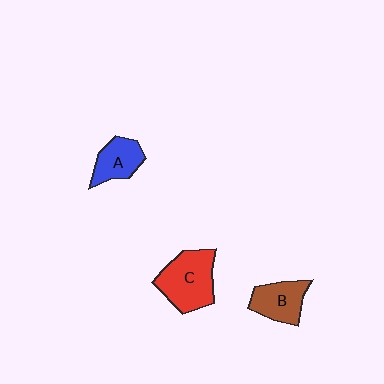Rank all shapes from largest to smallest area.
From largest to smallest: C (red), B (brown), A (blue).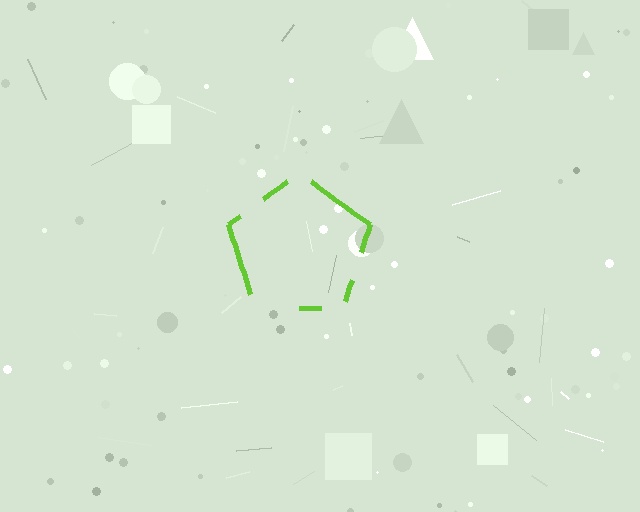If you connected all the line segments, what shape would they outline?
They would outline a pentagon.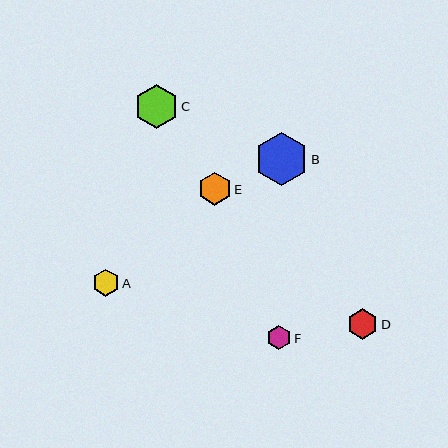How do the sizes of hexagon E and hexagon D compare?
Hexagon E and hexagon D are approximately the same size.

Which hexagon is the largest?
Hexagon B is the largest with a size of approximately 53 pixels.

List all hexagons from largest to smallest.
From largest to smallest: B, C, E, D, A, F.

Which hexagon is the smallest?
Hexagon F is the smallest with a size of approximately 25 pixels.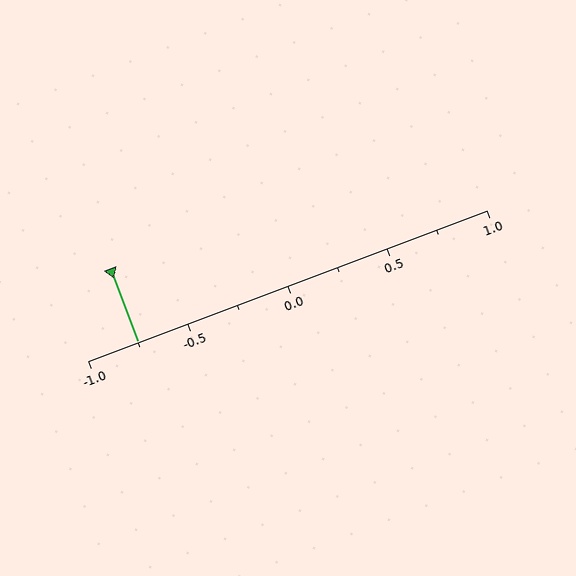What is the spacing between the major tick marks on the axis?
The major ticks are spaced 0.5 apart.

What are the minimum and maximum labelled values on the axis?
The axis runs from -1.0 to 1.0.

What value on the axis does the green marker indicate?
The marker indicates approximately -0.75.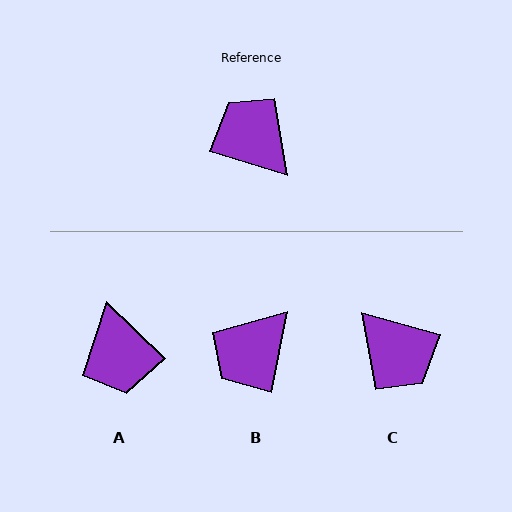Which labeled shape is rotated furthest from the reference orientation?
C, about 179 degrees away.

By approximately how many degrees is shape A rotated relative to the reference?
Approximately 153 degrees counter-clockwise.